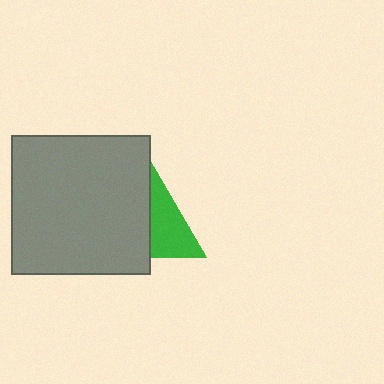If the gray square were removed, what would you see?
You would see the complete green triangle.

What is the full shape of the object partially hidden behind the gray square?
The partially hidden object is a green triangle.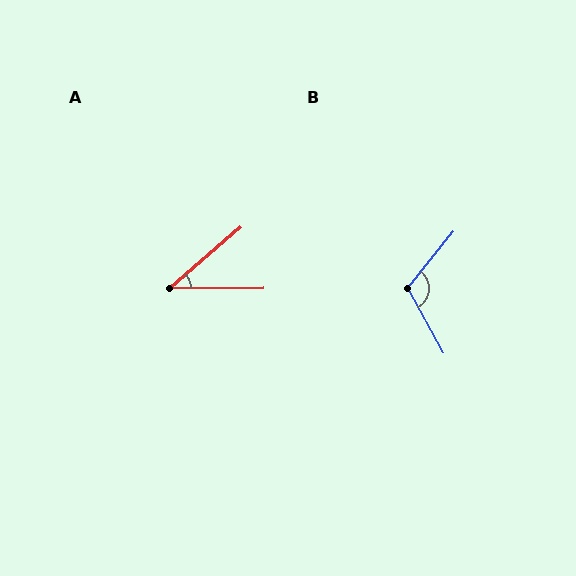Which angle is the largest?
B, at approximately 112 degrees.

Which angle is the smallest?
A, at approximately 41 degrees.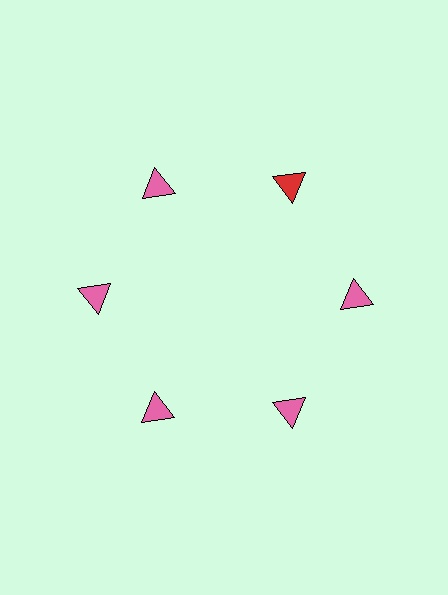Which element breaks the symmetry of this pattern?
The red triangle at roughly the 1 o'clock position breaks the symmetry. All other shapes are pink triangles.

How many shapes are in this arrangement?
There are 6 shapes arranged in a ring pattern.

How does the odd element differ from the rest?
It has a different color: red instead of pink.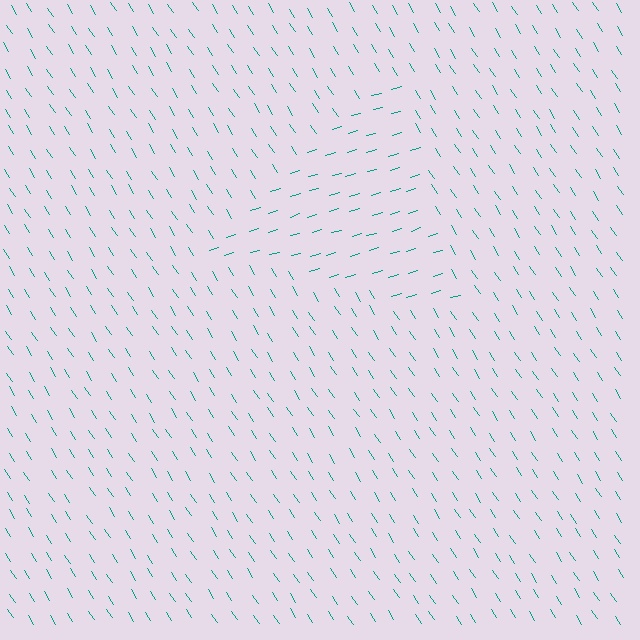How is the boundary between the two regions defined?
The boundary is defined purely by a change in line orientation (approximately 74 degrees difference). All lines are the same color and thickness.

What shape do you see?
I see a triangle.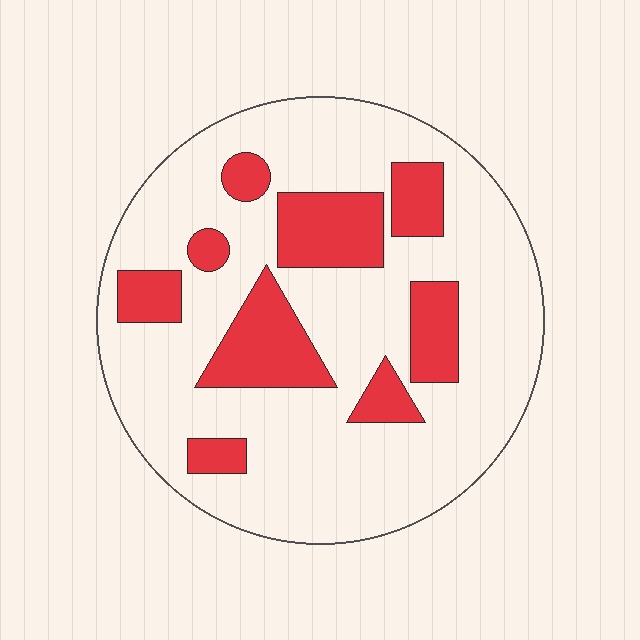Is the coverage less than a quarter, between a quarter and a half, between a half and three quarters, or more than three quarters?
Less than a quarter.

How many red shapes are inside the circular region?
9.